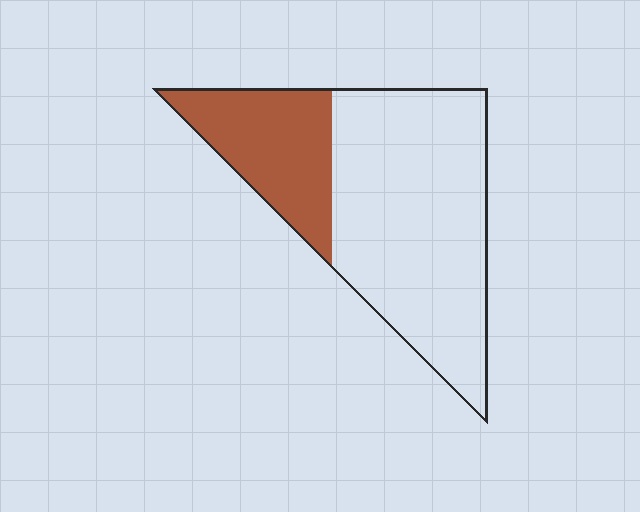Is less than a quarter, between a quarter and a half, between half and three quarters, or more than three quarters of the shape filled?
Between a quarter and a half.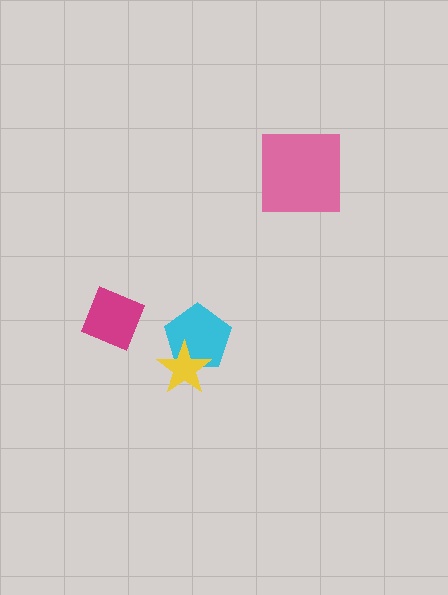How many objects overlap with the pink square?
0 objects overlap with the pink square.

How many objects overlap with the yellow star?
1 object overlaps with the yellow star.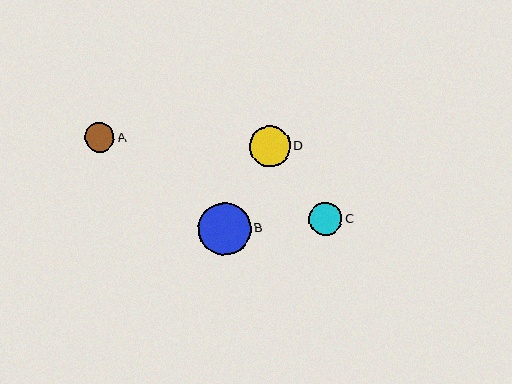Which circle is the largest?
Circle B is the largest with a size of approximately 52 pixels.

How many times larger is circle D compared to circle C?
Circle D is approximately 1.2 times the size of circle C.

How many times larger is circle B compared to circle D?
Circle B is approximately 1.3 times the size of circle D.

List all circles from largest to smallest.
From largest to smallest: B, D, C, A.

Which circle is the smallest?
Circle A is the smallest with a size of approximately 30 pixels.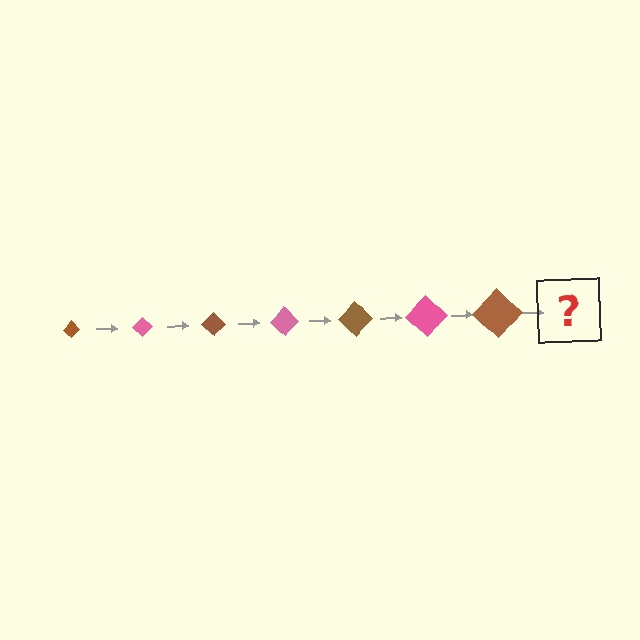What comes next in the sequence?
The next element should be a pink diamond, larger than the previous one.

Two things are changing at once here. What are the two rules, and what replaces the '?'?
The two rules are that the diamond grows larger each step and the color cycles through brown and pink. The '?' should be a pink diamond, larger than the previous one.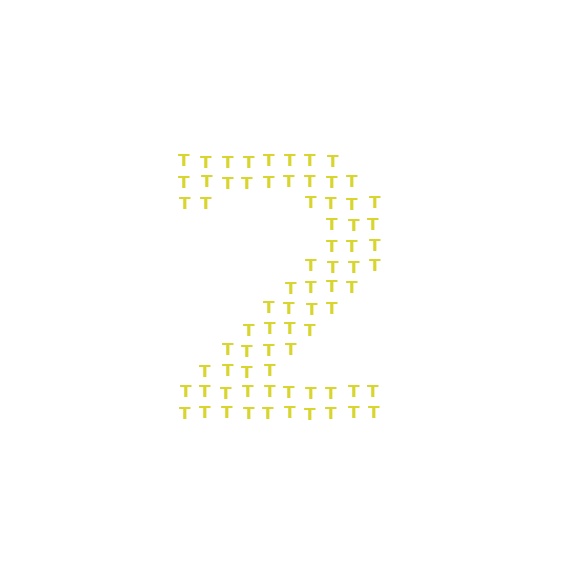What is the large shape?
The large shape is the digit 2.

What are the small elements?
The small elements are letter T's.